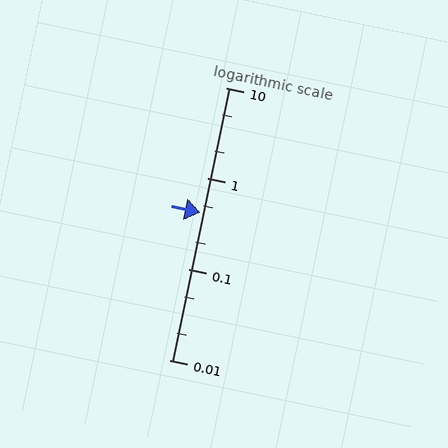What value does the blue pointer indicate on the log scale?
The pointer indicates approximately 0.42.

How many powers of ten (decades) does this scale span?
The scale spans 3 decades, from 0.01 to 10.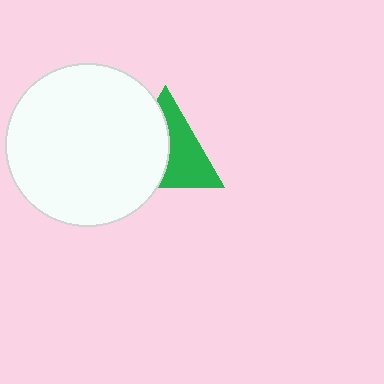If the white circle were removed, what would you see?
You would see the complete green triangle.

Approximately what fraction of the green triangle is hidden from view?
Roughly 49% of the green triangle is hidden behind the white circle.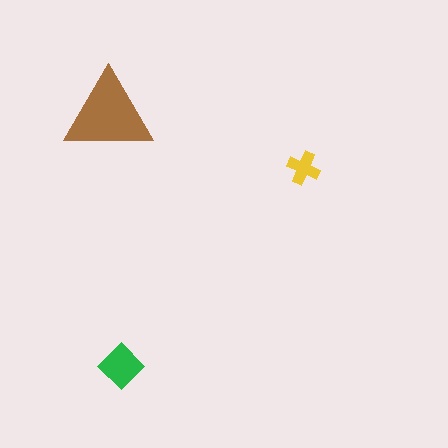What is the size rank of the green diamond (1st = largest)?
2nd.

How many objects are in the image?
There are 3 objects in the image.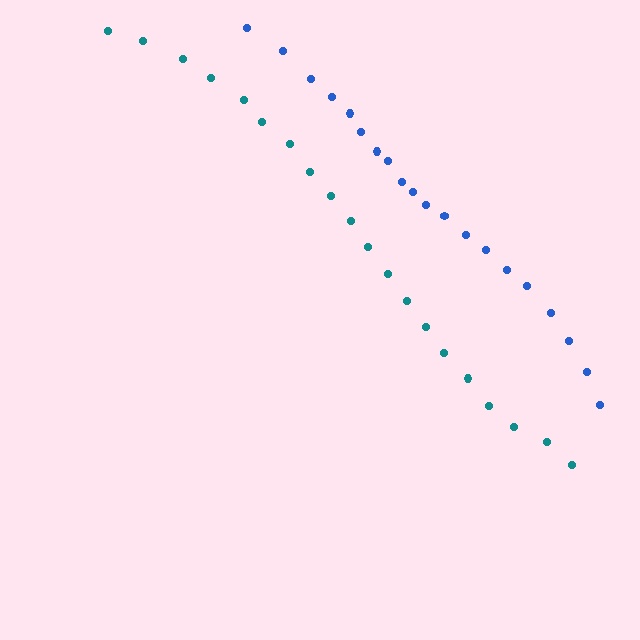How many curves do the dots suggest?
There are 2 distinct paths.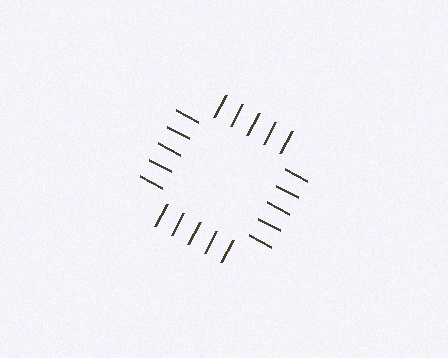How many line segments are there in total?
20 — 5 along each of the 4 edges.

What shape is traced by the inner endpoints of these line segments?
An illusory square — the line segments terminate on its edges but no continuous stroke is drawn.